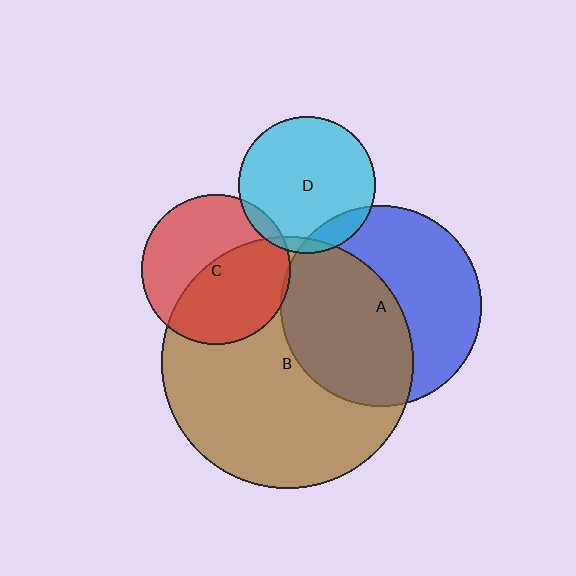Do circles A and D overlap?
Yes.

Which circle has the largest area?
Circle B (brown).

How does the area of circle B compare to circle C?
Approximately 2.8 times.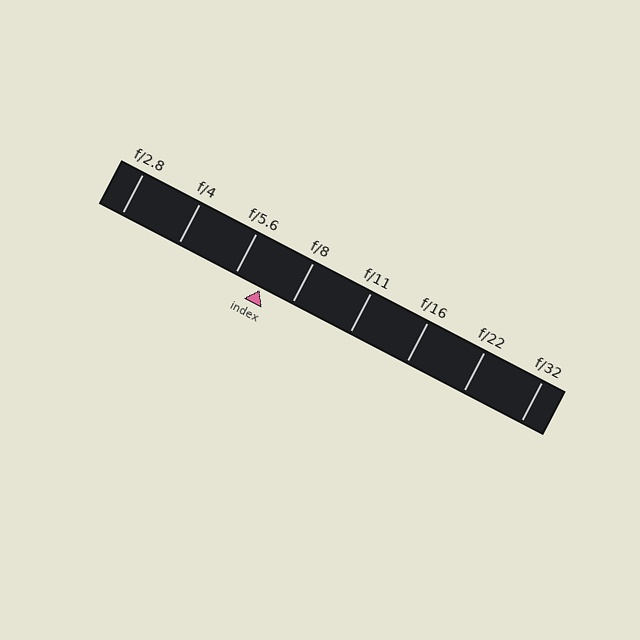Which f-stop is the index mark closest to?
The index mark is closest to f/5.6.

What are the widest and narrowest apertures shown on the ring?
The widest aperture shown is f/2.8 and the narrowest is f/32.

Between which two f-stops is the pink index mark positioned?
The index mark is between f/5.6 and f/8.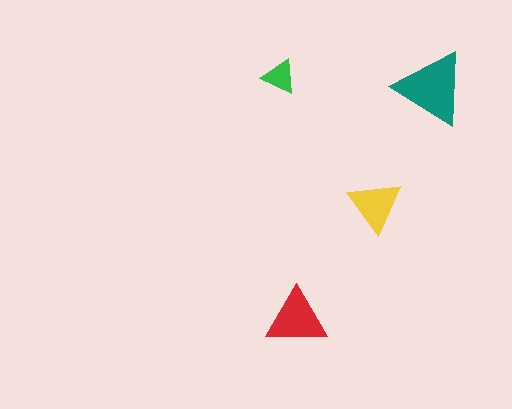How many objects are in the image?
There are 4 objects in the image.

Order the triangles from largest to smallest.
the teal one, the red one, the yellow one, the green one.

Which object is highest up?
The green triangle is topmost.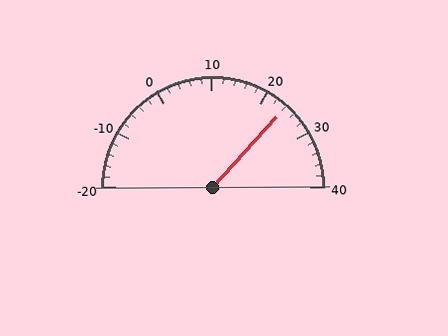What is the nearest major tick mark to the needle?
The nearest major tick mark is 20.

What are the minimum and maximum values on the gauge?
The gauge ranges from -20 to 40.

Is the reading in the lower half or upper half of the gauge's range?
The reading is in the upper half of the range (-20 to 40).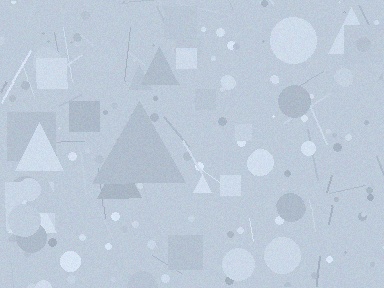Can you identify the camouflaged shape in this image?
The camouflaged shape is a triangle.